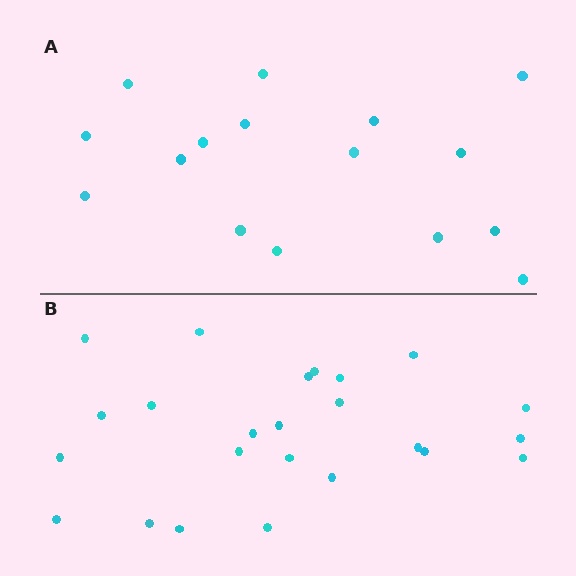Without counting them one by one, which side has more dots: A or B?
Region B (the bottom region) has more dots.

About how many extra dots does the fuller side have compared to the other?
Region B has roughly 8 or so more dots than region A.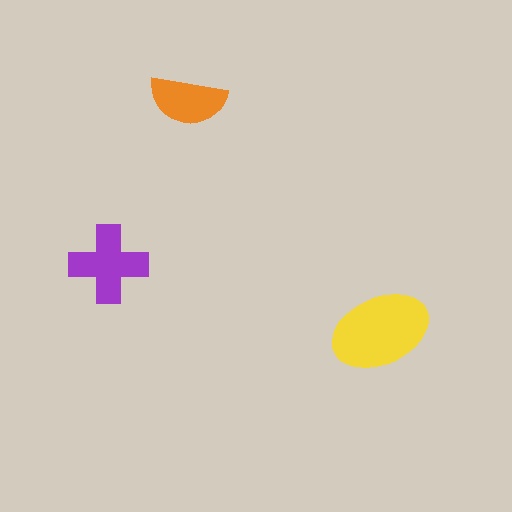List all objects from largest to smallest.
The yellow ellipse, the purple cross, the orange semicircle.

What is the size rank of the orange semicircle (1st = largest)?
3rd.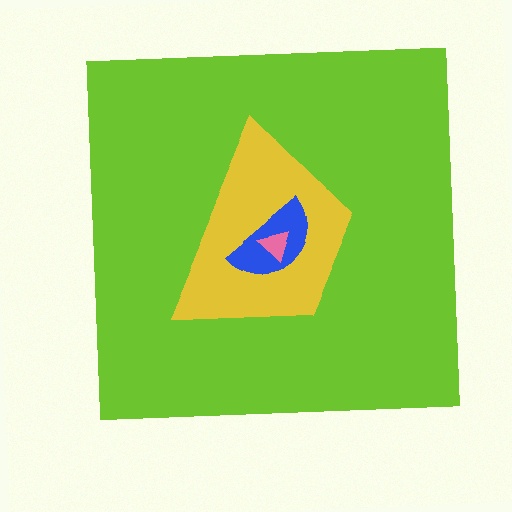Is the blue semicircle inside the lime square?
Yes.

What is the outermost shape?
The lime square.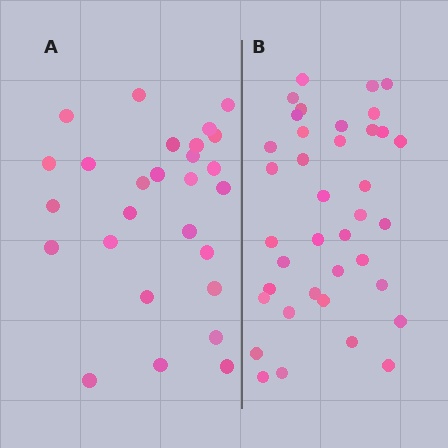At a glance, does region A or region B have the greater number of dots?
Region B (the right region) has more dots.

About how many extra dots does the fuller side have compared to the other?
Region B has roughly 12 or so more dots than region A.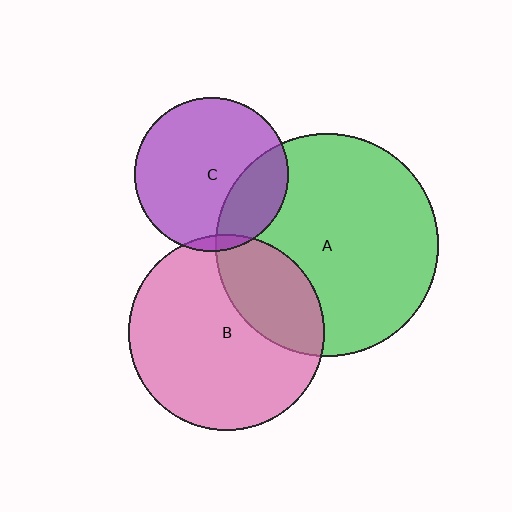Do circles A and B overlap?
Yes.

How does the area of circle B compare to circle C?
Approximately 1.6 times.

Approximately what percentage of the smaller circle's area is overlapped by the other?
Approximately 30%.